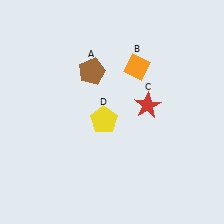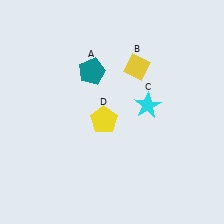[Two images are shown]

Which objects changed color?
A changed from brown to teal. B changed from orange to yellow. C changed from red to cyan.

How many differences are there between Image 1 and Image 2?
There are 3 differences between the two images.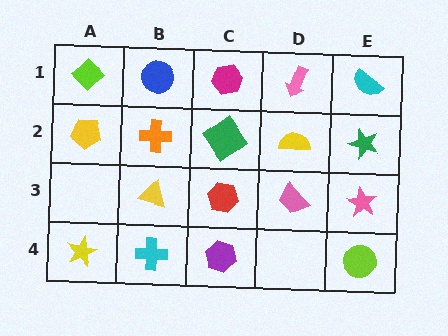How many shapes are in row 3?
4 shapes.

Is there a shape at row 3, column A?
No, that cell is empty.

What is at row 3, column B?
A yellow triangle.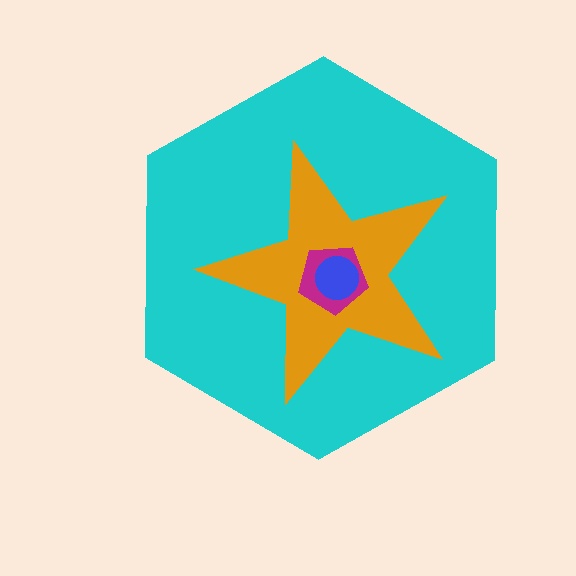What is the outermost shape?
The cyan hexagon.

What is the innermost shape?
The blue circle.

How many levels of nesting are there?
4.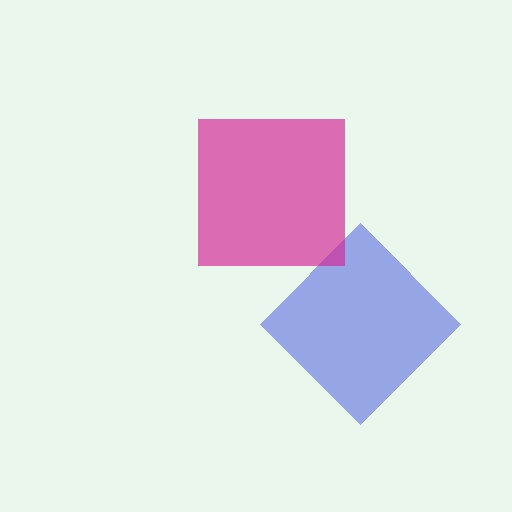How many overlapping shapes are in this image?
There are 2 overlapping shapes in the image.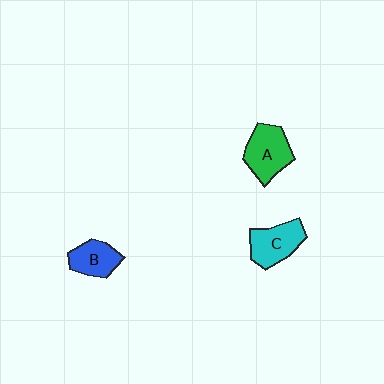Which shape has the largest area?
Shape A (green).